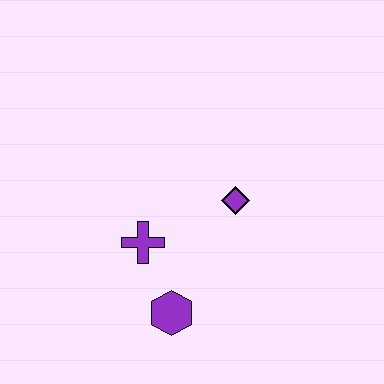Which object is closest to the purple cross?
The purple hexagon is closest to the purple cross.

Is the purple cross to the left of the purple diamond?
Yes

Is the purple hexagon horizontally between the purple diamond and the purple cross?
Yes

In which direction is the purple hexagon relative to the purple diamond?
The purple hexagon is below the purple diamond.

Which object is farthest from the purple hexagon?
The purple diamond is farthest from the purple hexagon.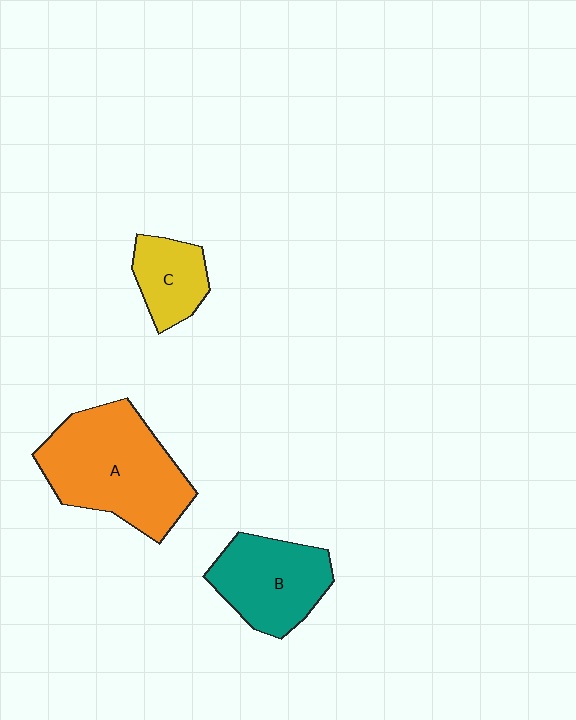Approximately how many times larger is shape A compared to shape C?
Approximately 2.5 times.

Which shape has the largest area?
Shape A (orange).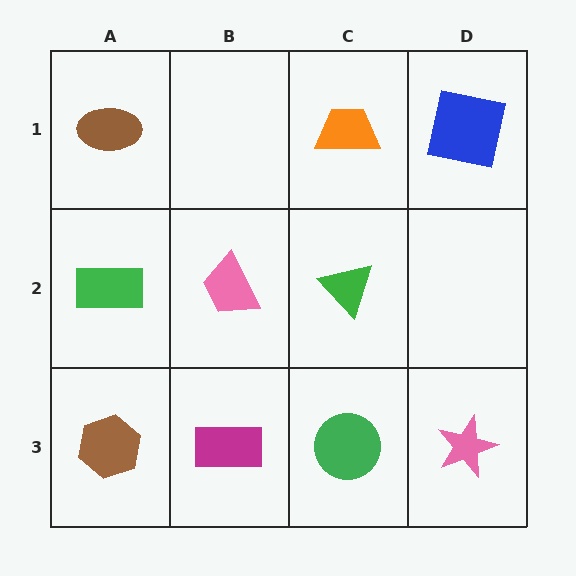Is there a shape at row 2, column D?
No, that cell is empty.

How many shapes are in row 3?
4 shapes.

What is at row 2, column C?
A green triangle.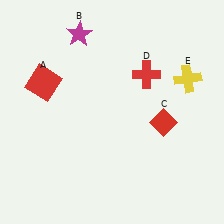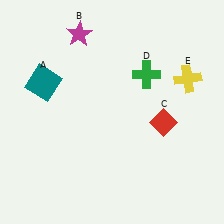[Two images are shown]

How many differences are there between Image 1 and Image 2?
There are 2 differences between the two images.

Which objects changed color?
A changed from red to teal. D changed from red to green.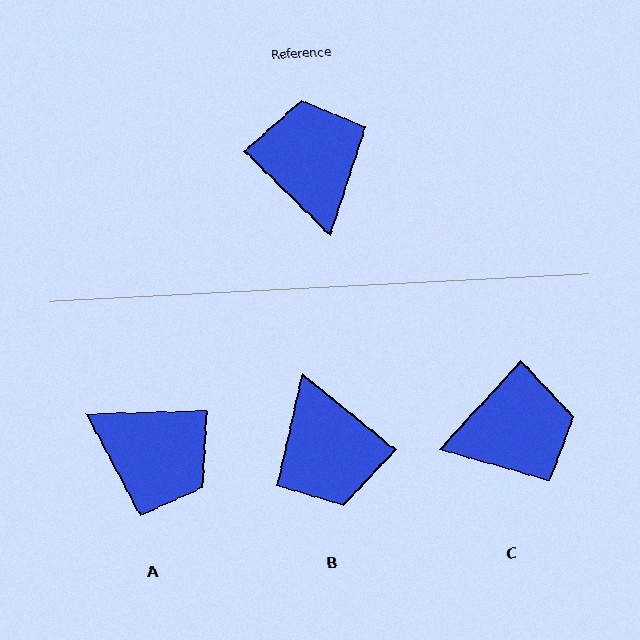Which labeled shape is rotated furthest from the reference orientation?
B, about 174 degrees away.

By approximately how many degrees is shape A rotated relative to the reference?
Approximately 134 degrees clockwise.